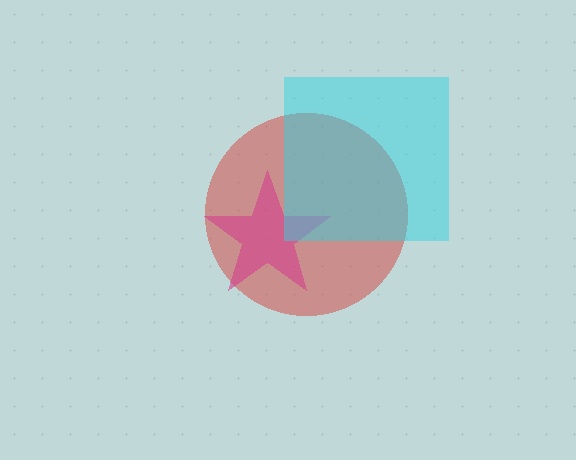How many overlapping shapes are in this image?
There are 3 overlapping shapes in the image.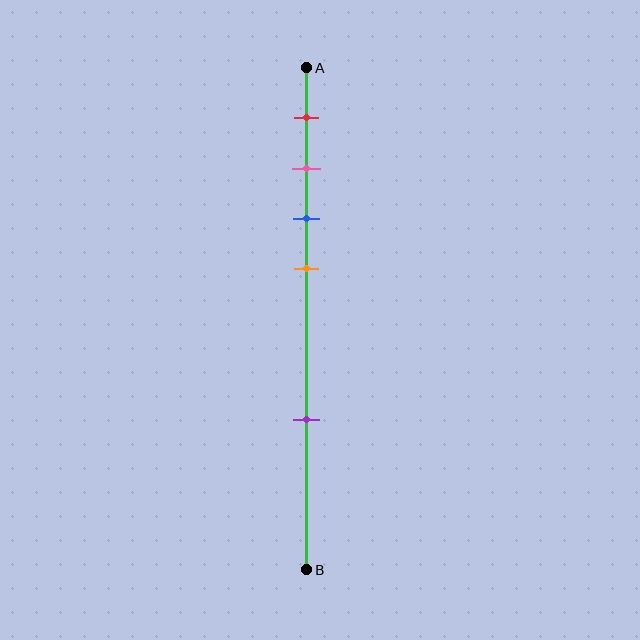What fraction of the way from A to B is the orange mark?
The orange mark is approximately 40% (0.4) of the way from A to B.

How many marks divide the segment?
There are 5 marks dividing the segment.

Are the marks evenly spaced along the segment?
No, the marks are not evenly spaced.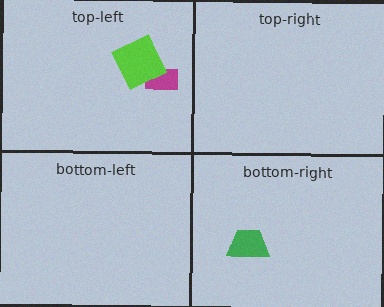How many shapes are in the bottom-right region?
1.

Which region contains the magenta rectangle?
The top-left region.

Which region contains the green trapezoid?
The bottom-right region.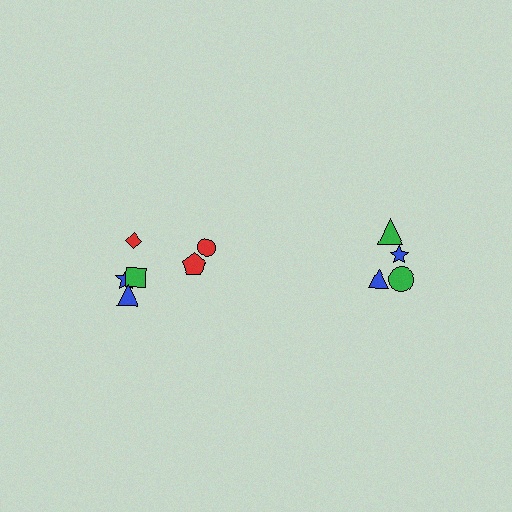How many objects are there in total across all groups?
There are 10 objects.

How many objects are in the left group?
There are 6 objects.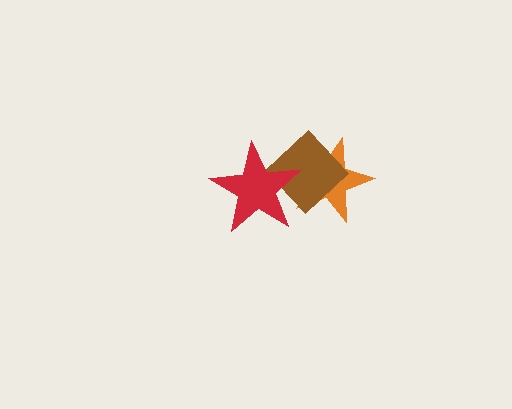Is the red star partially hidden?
No, no other shape covers it.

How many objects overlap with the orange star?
2 objects overlap with the orange star.